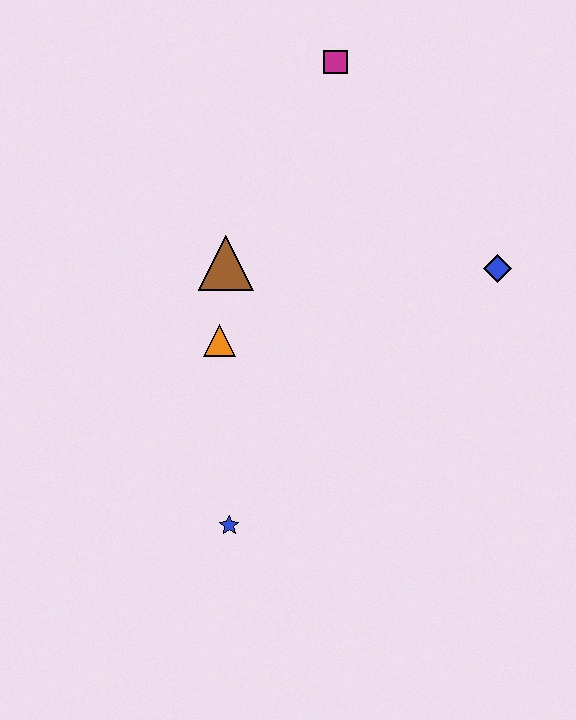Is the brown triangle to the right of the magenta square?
No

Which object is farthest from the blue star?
The magenta square is farthest from the blue star.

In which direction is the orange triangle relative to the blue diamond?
The orange triangle is to the left of the blue diamond.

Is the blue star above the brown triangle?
No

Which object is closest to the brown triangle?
The orange triangle is closest to the brown triangle.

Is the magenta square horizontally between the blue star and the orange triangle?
No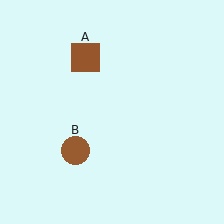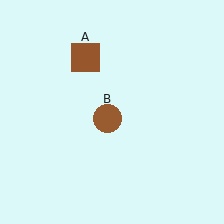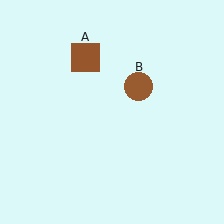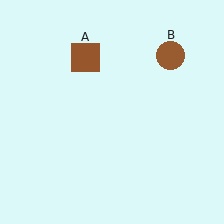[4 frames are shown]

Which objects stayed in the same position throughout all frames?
Brown square (object A) remained stationary.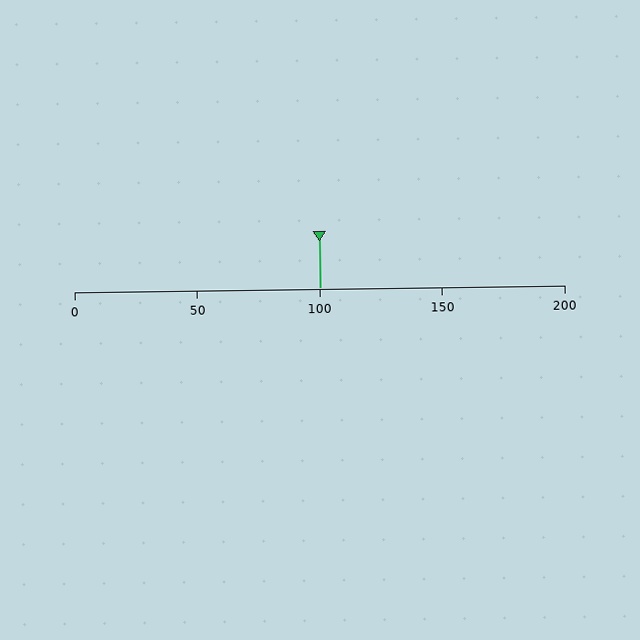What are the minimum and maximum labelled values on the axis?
The axis runs from 0 to 200.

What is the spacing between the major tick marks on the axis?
The major ticks are spaced 50 apart.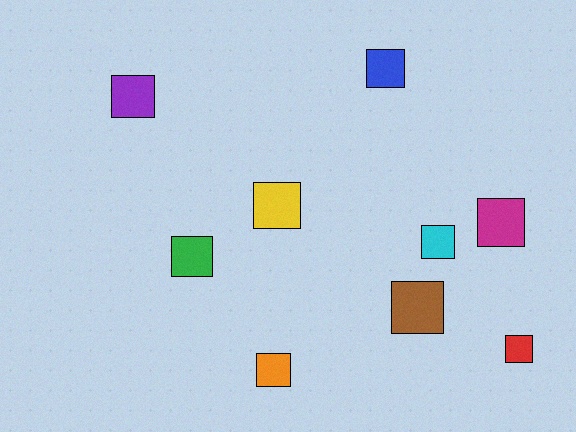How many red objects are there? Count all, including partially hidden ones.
There is 1 red object.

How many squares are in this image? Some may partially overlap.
There are 9 squares.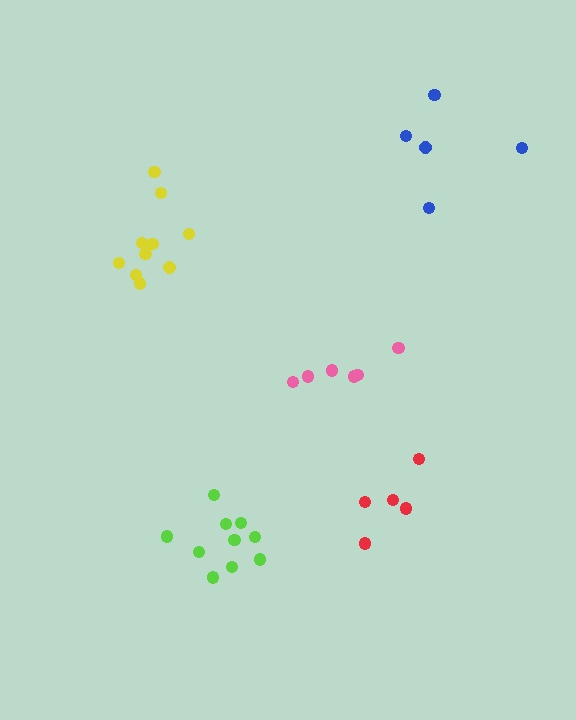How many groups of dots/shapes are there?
There are 5 groups.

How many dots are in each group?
Group 1: 6 dots, Group 2: 10 dots, Group 3: 5 dots, Group 4: 5 dots, Group 5: 10 dots (36 total).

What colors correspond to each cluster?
The clusters are colored: pink, yellow, blue, red, lime.